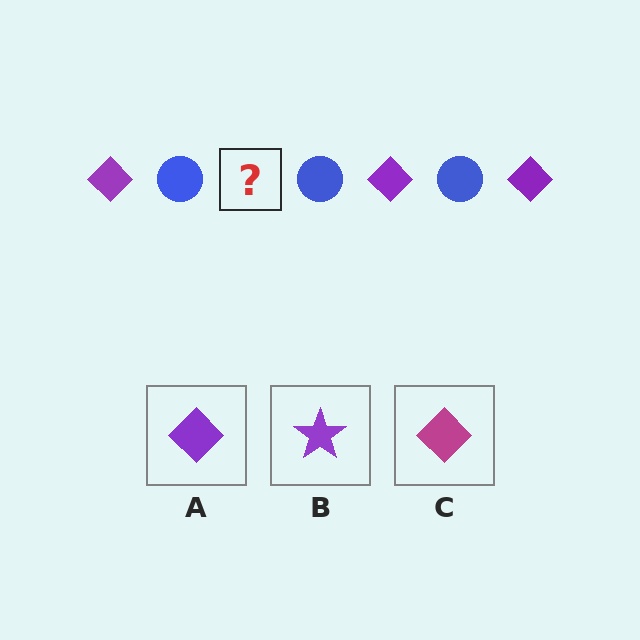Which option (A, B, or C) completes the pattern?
A.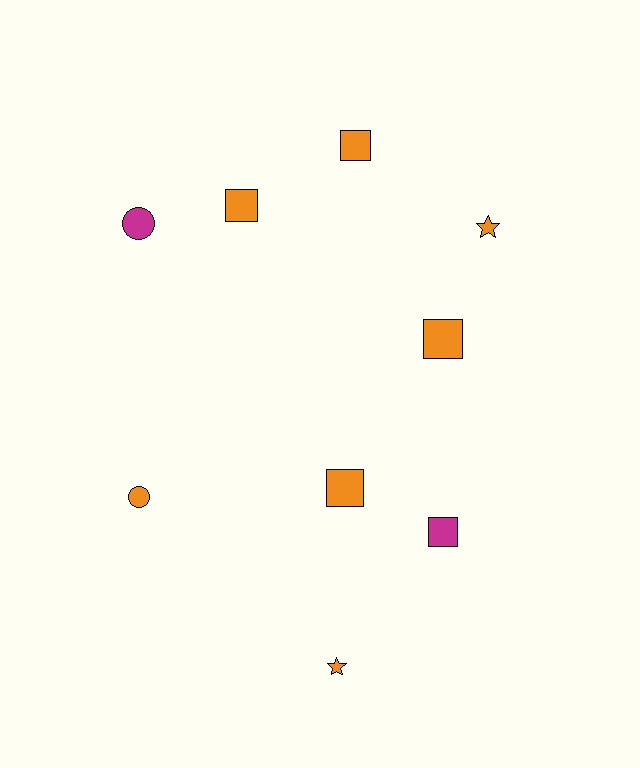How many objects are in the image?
There are 9 objects.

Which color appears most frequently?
Orange, with 7 objects.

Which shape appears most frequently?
Square, with 5 objects.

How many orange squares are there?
There are 4 orange squares.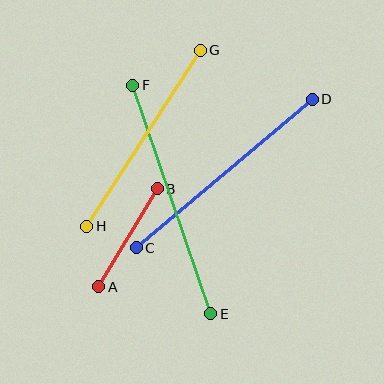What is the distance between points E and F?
The distance is approximately 242 pixels.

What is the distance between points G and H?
The distance is approximately 209 pixels.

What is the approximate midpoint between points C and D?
The midpoint is at approximately (224, 173) pixels.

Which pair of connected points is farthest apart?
Points E and F are farthest apart.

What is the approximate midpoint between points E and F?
The midpoint is at approximately (172, 199) pixels.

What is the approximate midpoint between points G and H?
The midpoint is at approximately (144, 138) pixels.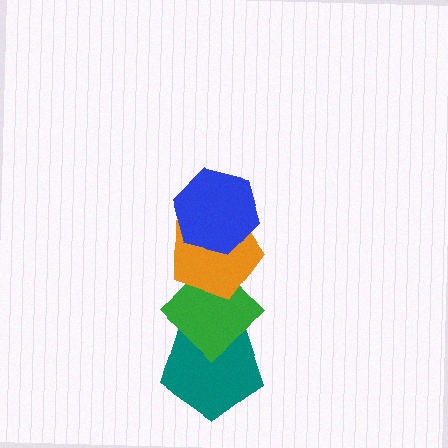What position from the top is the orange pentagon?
The orange pentagon is 2nd from the top.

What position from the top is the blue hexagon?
The blue hexagon is 1st from the top.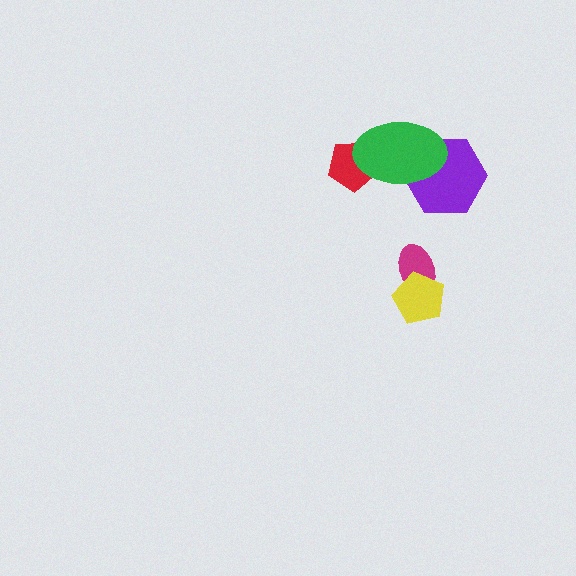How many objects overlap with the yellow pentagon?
1 object overlaps with the yellow pentagon.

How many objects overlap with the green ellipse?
2 objects overlap with the green ellipse.